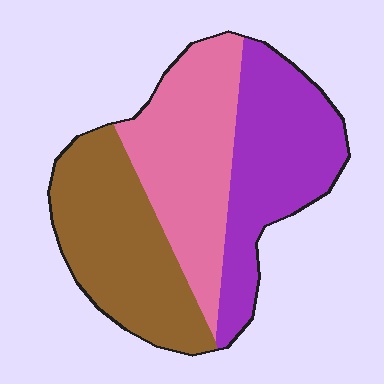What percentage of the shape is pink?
Pink takes up between a quarter and a half of the shape.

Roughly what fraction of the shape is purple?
Purple covers roughly 35% of the shape.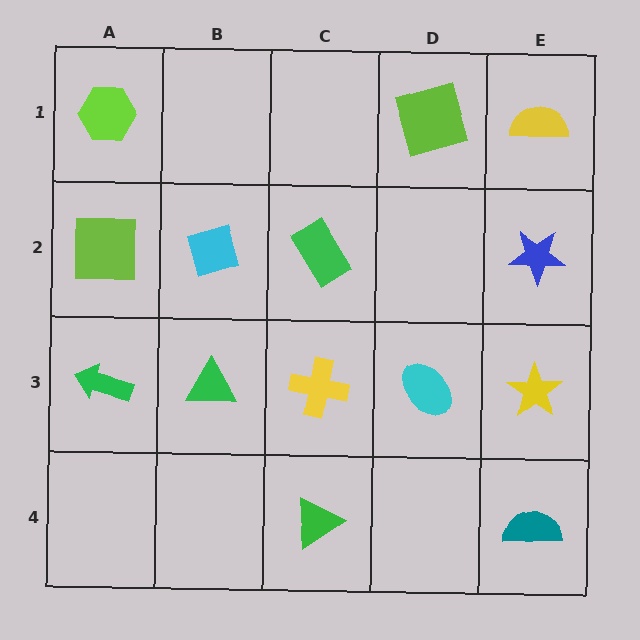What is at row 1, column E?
A yellow semicircle.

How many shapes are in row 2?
4 shapes.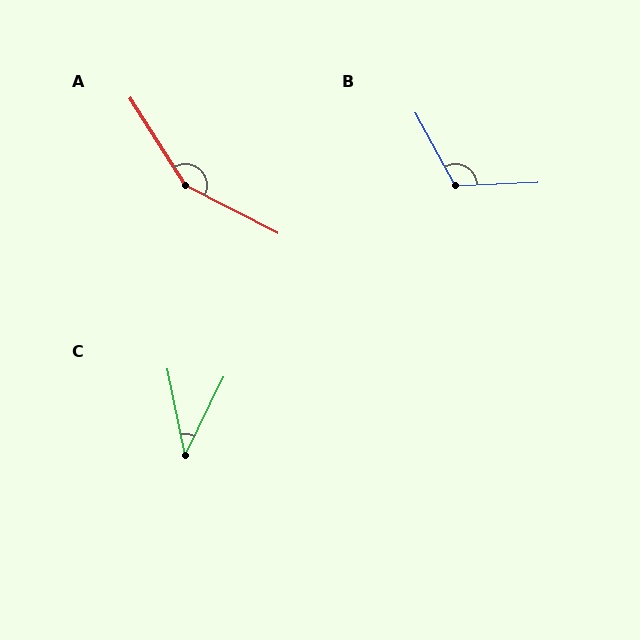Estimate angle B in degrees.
Approximately 116 degrees.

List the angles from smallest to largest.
C (38°), B (116°), A (150°).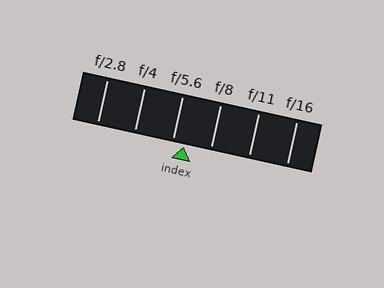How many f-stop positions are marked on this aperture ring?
There are 6 f-stop positions marked.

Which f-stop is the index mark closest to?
The index mark is closest to f/5.6.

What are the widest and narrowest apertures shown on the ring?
The widest aperture shown is f/2.8 and the narrowest is f/16.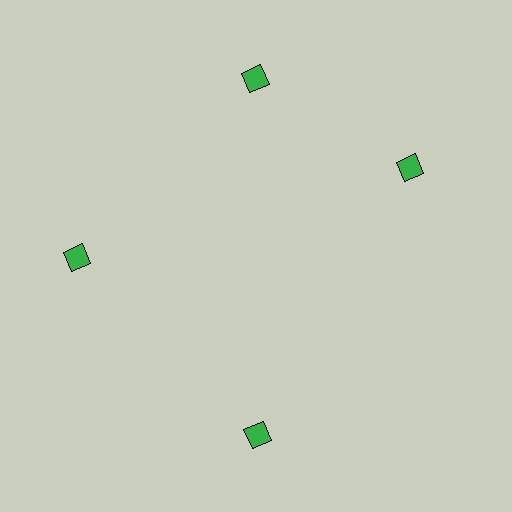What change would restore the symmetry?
The symmetry would be restored by rotating it back into even spacing with its neighbors so that all 4 diamonds sit at equal angles and equal distance from the center.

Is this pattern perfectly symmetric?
No. The 4 green diamonds are arranged in a ring, but one element near the 3 o'clock position is rotated out of alignment along the ring, breaking the 4-fold rotational symmetry.